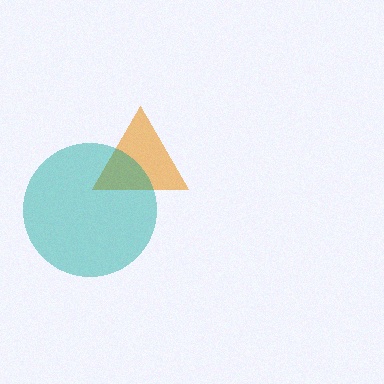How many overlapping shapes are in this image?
There are 2 overlapping shapes in the image.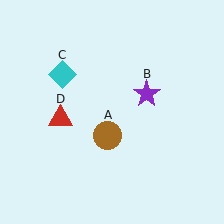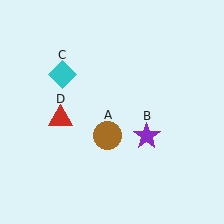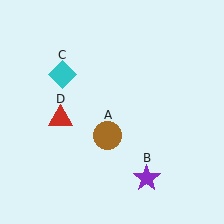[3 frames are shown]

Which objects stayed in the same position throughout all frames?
Brown circle (object A) and cyan diamond (object C) and red triangle (object D) remained stationary.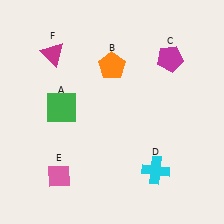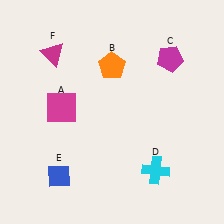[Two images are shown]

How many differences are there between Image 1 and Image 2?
There are 2 differences between the two images.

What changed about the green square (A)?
In Image 1, A is green. In Image 2, it changed to magenta.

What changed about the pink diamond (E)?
In Image 1, E is pink. In Image 2, it changed to blue.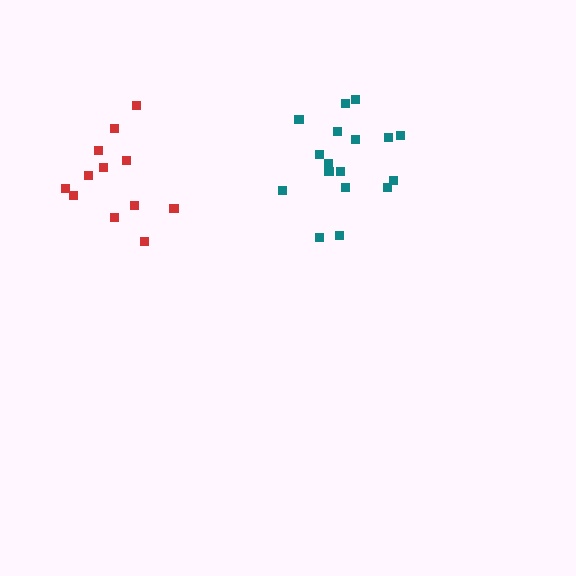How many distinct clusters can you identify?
There are 2 distinct clusters.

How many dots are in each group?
Group 1: 12 dots, Group 2: 17 dots (29 total).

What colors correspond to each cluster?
The clusters are colored: red, teal.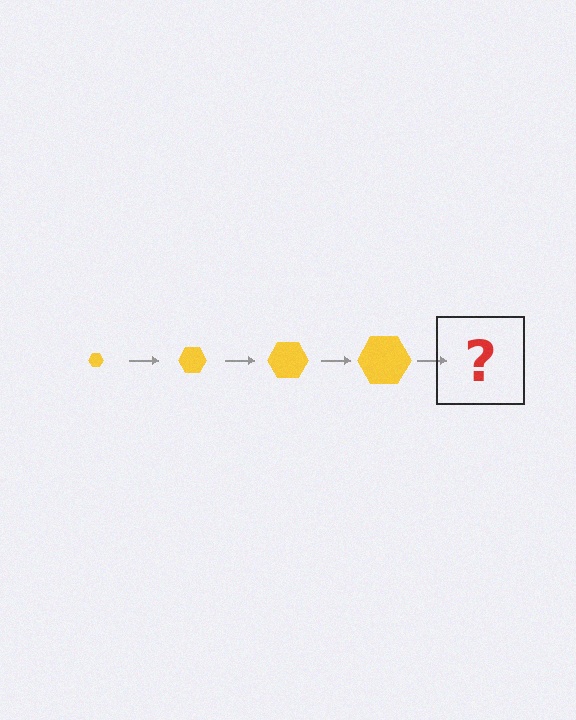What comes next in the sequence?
The next element should be a yellow hexagon, larger than the previous one.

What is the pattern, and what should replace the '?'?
The pattern is that the hexagon gets progressively larger each step. The '?' should be a yellow hexagon, larger than the previous one.